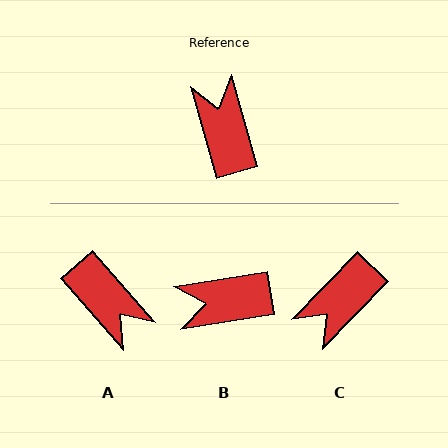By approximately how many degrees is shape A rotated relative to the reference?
Approximately 155 degrees clockwise.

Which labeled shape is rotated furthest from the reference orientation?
A, about 155 degrees away.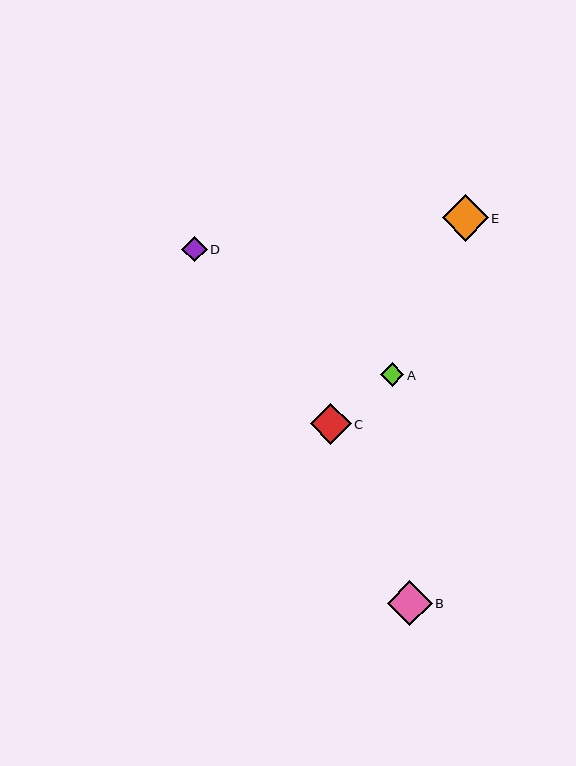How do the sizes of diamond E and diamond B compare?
Diamond E and diamond B are approximately the same size.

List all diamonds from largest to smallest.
From largest to smallest: E, B, C, D, A.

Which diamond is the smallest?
Diamond A is the smallest with a size of approximately 24 pixels.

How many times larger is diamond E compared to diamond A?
Diamond E is approximately 2.0 times the size of diamond A.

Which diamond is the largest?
Diamond E is the largest with a size of approximately 46 pixels.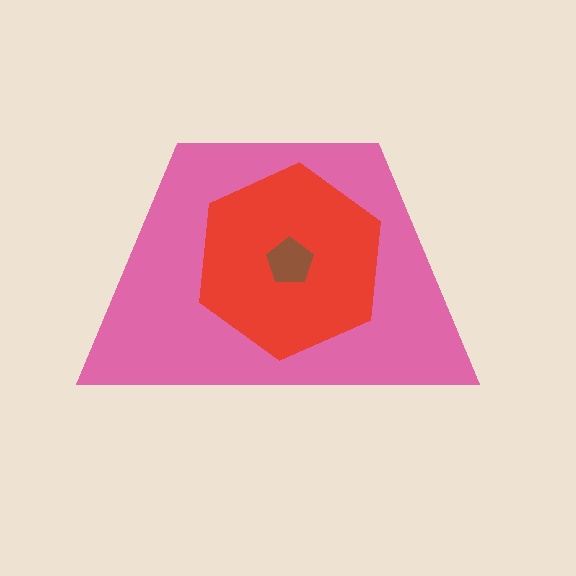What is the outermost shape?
The pink trapezoid.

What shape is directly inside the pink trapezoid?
The red hexagon.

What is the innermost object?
The brown pentagon.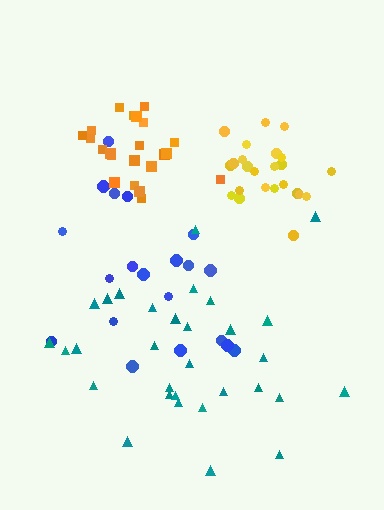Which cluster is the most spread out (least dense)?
Blue.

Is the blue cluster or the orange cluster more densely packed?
Orange.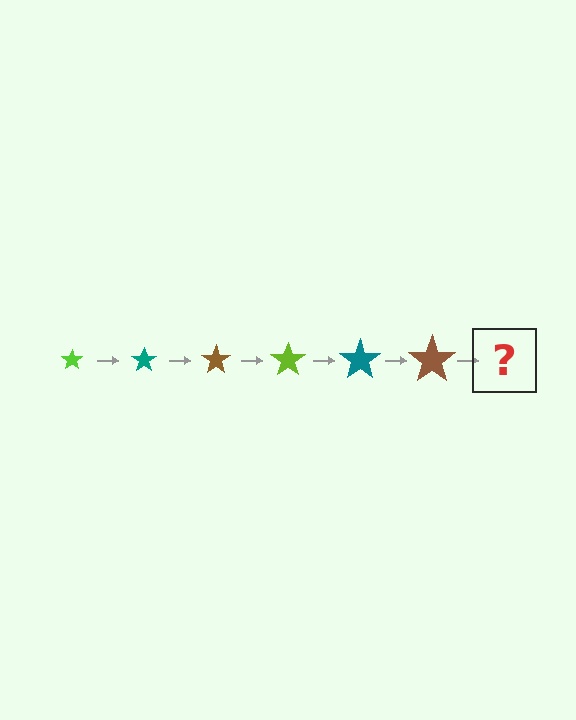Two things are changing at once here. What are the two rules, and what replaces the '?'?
The two rules are that the star grows larger each step and the color cycles through lime, teal, and brown. The '?' should be a lime star, larger than the previous one.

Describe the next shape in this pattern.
It should be a lime star, larger than the previous one.